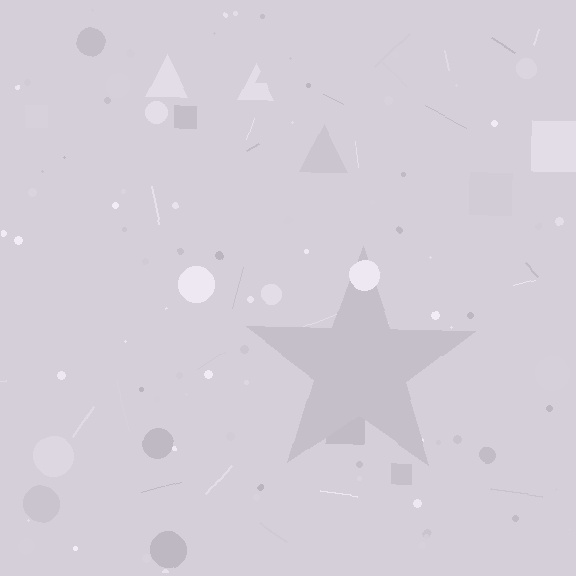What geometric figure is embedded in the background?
A star is embedded in the background.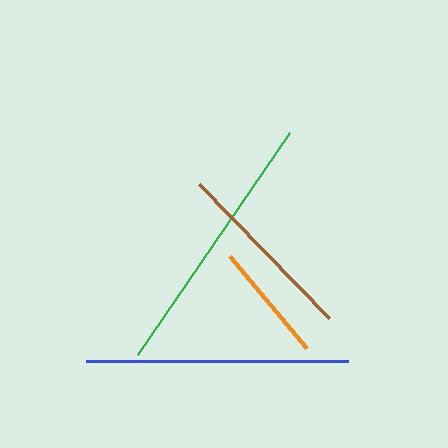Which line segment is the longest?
The green line is the longest at approximately 269 pixels.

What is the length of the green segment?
The green segment is approximately 269 pixels long.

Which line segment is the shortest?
The orange line is the shortest at approximately 120 pixels.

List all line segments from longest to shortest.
From longest to shortest: green, blue, brown, orange.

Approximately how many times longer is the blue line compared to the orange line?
The blue line is approximately 2.2 times the length of the orange line.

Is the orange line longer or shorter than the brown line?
The brown line is longer than the orange line.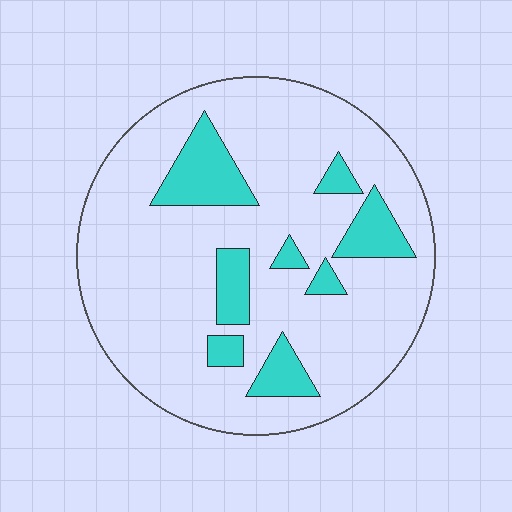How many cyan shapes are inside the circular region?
8.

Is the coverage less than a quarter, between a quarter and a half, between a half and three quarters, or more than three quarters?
Less than a quarter.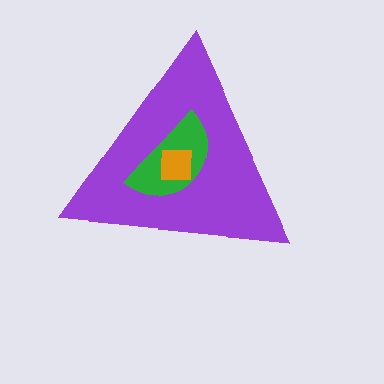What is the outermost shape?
The purple triangle.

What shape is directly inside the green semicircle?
The orange square.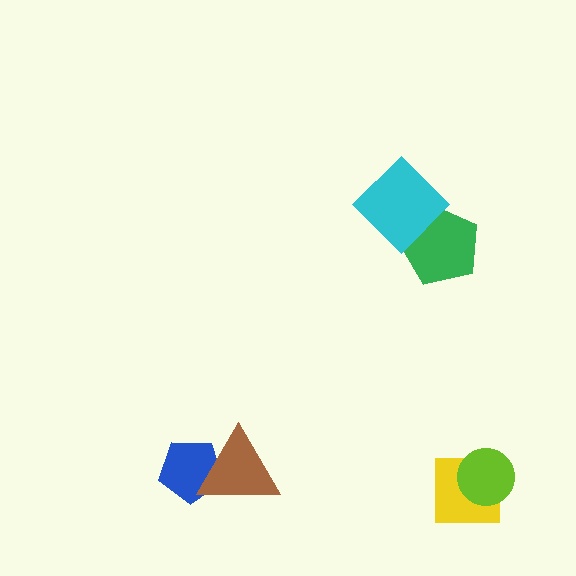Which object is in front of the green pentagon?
The cyan diamond is in front of the green pentagon.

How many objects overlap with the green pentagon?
1 object overlaps with the green pentagon.